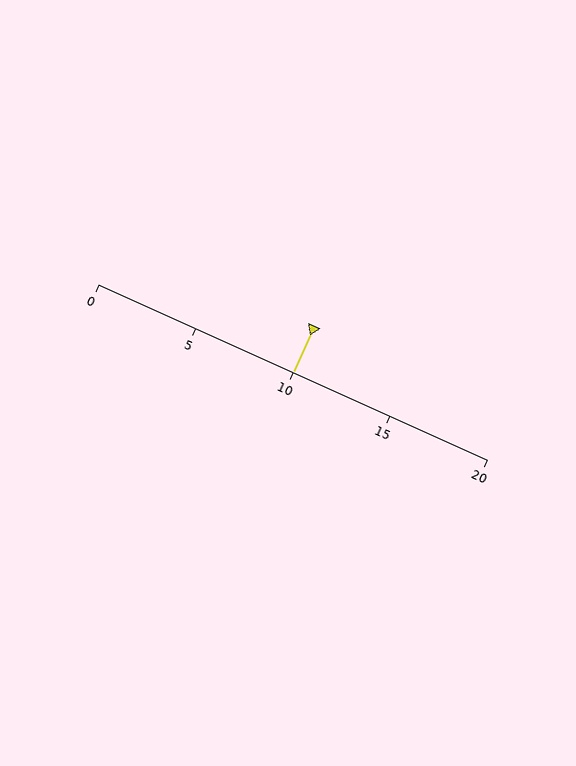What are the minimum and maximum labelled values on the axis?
The axis runs from 0 to 20.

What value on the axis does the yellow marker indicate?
The marker indicates approximately 10.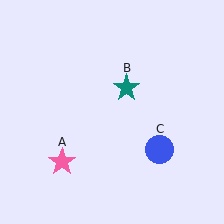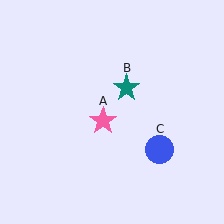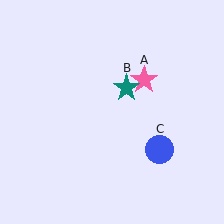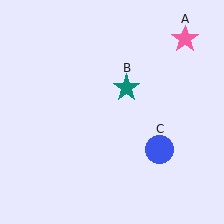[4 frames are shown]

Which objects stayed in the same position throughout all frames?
Teal star (object B) and blue circle (object C) remained stationary.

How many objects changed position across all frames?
1 object changed position: pink star (object A).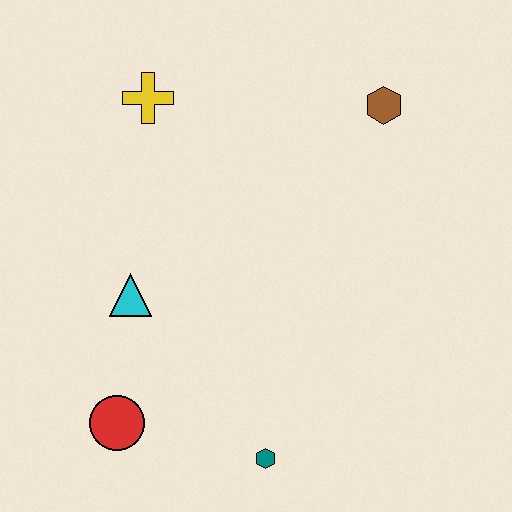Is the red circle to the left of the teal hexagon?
Yes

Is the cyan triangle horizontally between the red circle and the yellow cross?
Yes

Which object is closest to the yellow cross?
The cyan triangle is closest to the yellow cross.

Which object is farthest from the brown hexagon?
The red circle is farthest from the brown hexagon.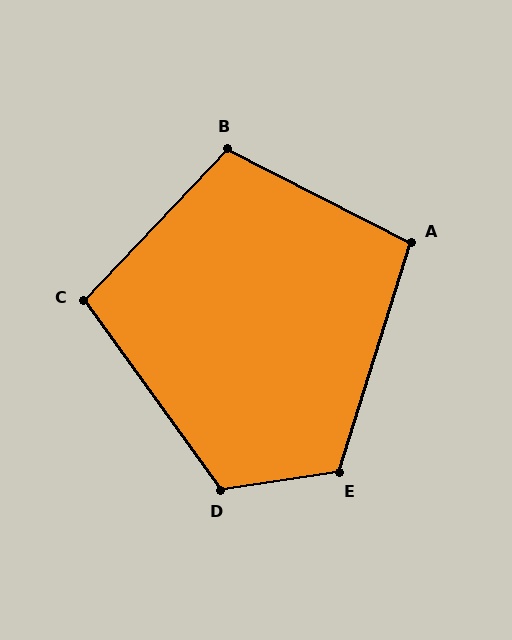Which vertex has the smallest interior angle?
A, at approximately 100 degrees.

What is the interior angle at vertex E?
Approximately 116 degrees (obtuse).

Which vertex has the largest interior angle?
D, at approximately 117 degrees.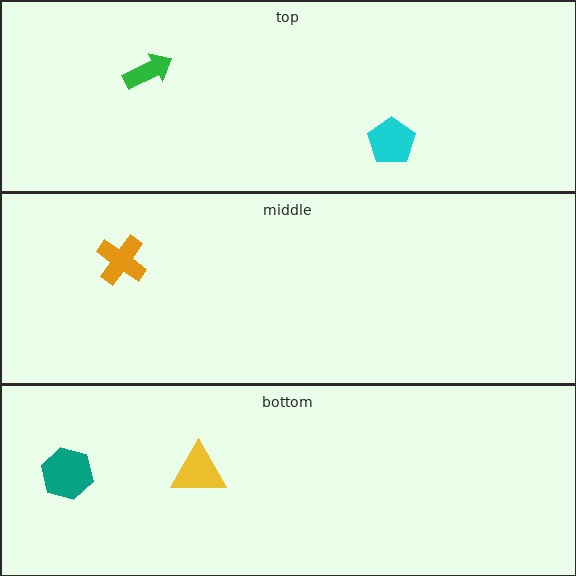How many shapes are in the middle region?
1.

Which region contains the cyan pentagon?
The top region.